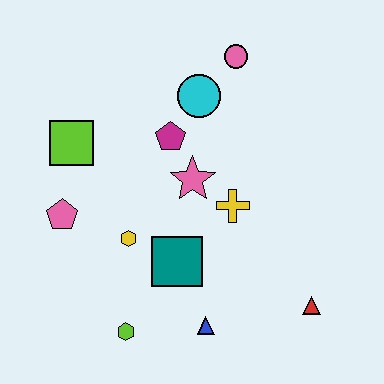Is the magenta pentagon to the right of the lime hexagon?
Yes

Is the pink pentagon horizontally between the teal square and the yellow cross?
No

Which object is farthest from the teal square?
The pink circle is farthest from the teal square.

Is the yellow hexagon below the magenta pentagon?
Yes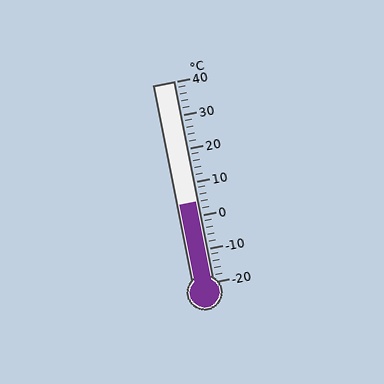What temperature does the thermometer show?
The thermometer shows approximately 4°C.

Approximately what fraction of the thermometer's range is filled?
The thermometer is filled to approximately 40% of its range.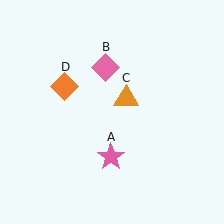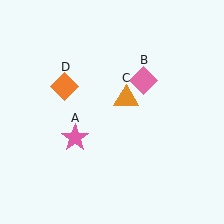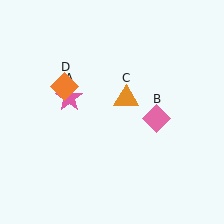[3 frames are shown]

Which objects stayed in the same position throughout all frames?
Orange triangle (object C) and orange diamond (object D) remained stationary.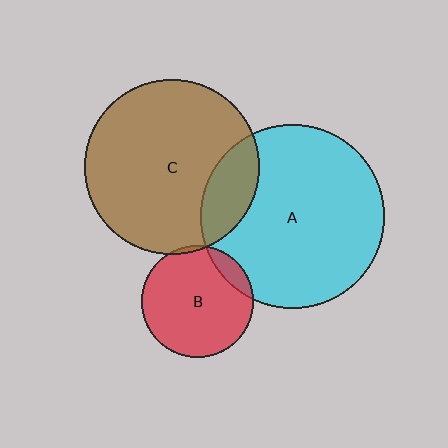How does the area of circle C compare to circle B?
Approximately 2.4 times.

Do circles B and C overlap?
Yes.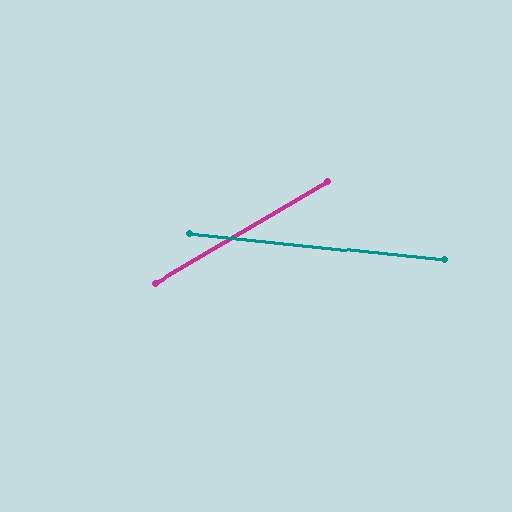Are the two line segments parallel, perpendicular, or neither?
Neither parallel nor perpendicular — they differ by about 36°.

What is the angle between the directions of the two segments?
Approximately 36 degrees.